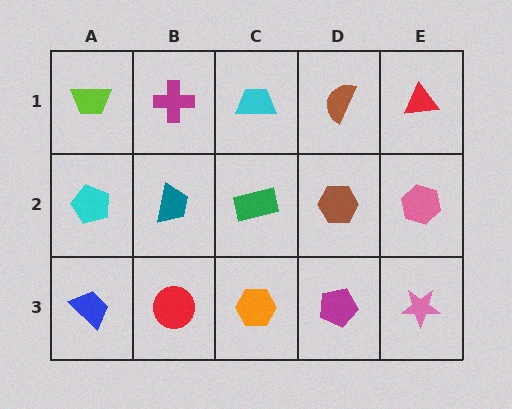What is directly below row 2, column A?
A blue trapezoid.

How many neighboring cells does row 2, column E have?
3.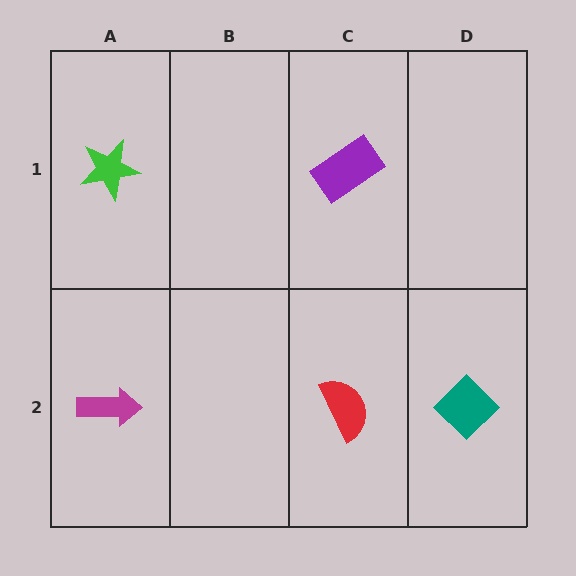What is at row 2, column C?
A red semicircle.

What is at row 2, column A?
A magenta arrow.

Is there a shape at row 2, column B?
No, that cell is empty.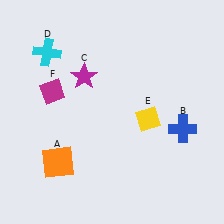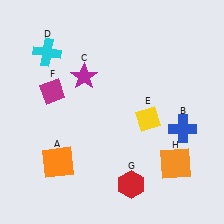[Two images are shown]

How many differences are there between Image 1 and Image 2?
There are 2 differences between the two images.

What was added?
A red hexagon (G), an orange square (H) were added in Image 2.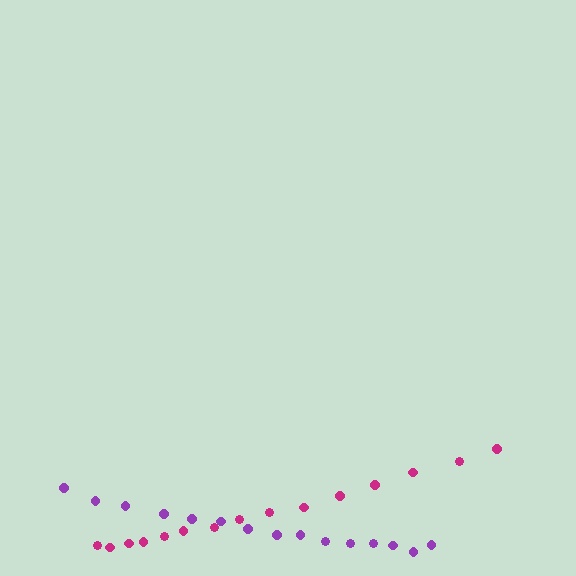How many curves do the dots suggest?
There are 2 distinct paths.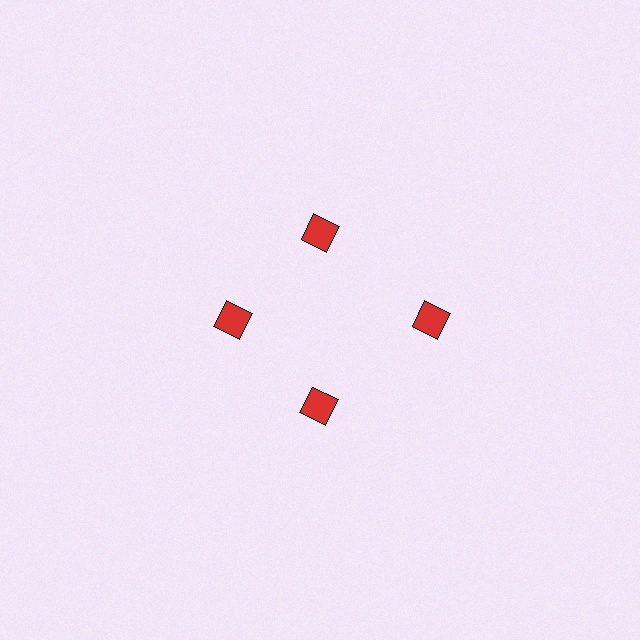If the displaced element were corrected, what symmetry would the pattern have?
It would have 4-fold rotational symmetry — the pattern would map onto itself every 90 degrees.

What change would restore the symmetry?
The symmetry would be restored by moving it inward, back onto the ring so that all 4 squares sit at equal angles and equal distance from the center.